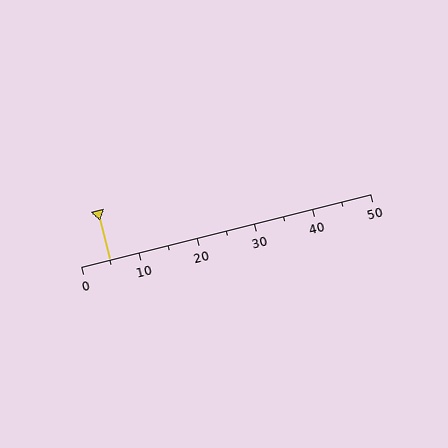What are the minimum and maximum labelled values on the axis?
The axis runs from 0 to 50.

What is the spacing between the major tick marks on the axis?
The major ticks are spaced 10 apart.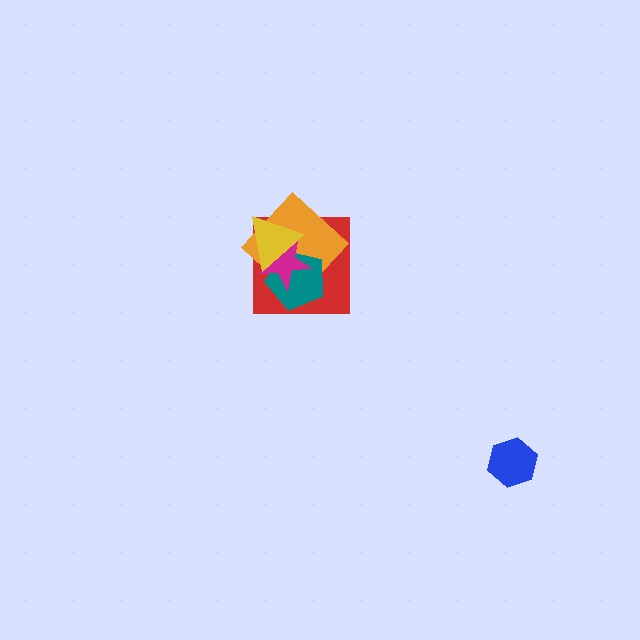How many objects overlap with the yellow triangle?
4 objects overlap with the yellow triangle.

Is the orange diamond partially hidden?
Yes, it is partially covered by another shape.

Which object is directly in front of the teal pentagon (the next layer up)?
The magenta star is directly in front of the teal pentagon.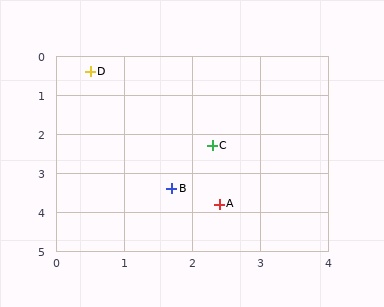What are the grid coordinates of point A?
Point A is at approximately (2.4, 3.8).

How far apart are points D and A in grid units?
Points D and A are about 3.9 grid units apart.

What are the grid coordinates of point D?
Point D is at approximately (0.5, 0.4).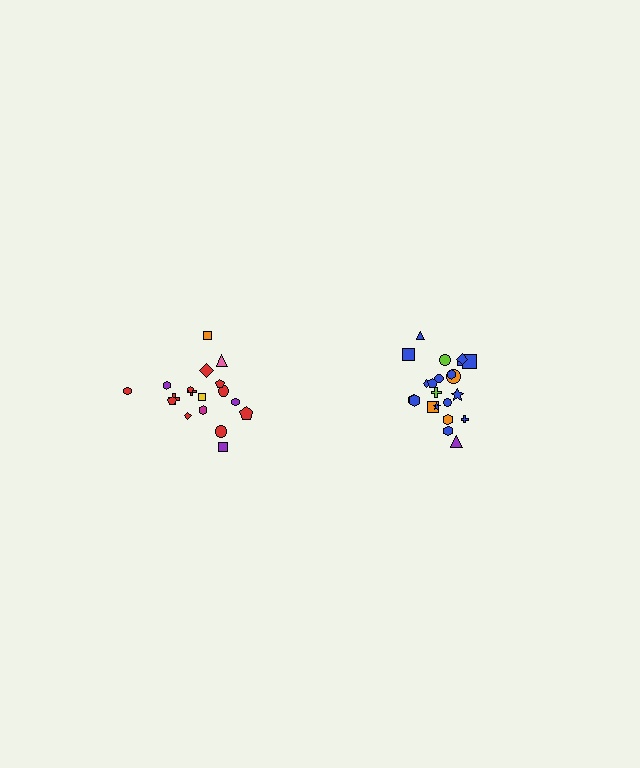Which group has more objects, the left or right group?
The right group.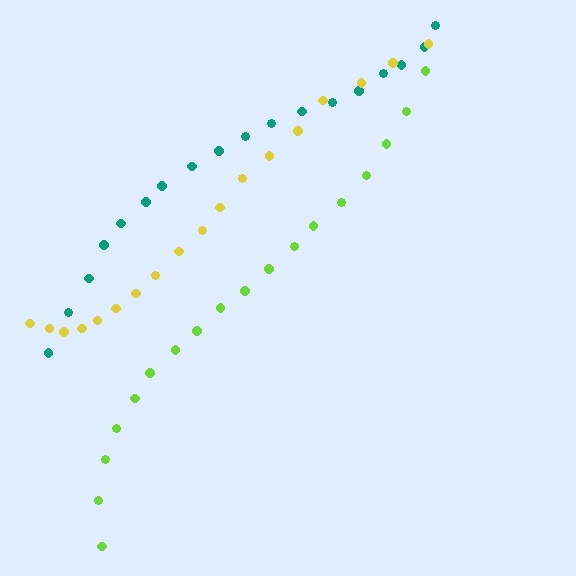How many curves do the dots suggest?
There are 3 distinct paths.